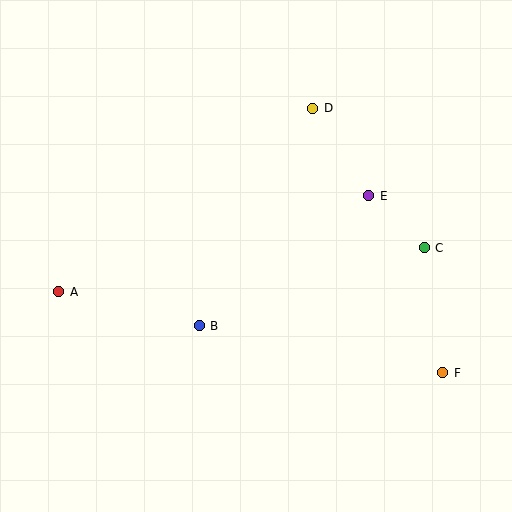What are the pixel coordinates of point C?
Point C is at (424, 248).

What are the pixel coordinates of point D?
Point D is at (313, 108).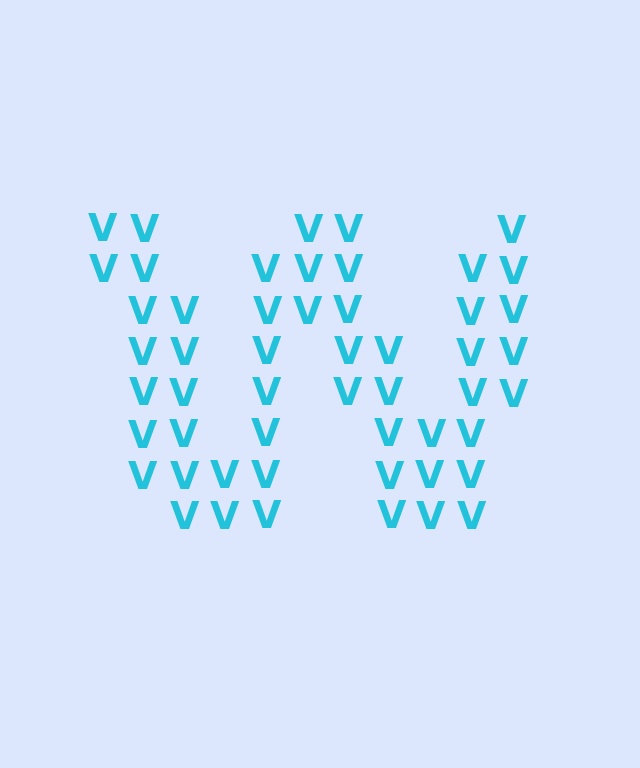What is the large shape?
The large shape is the letter W.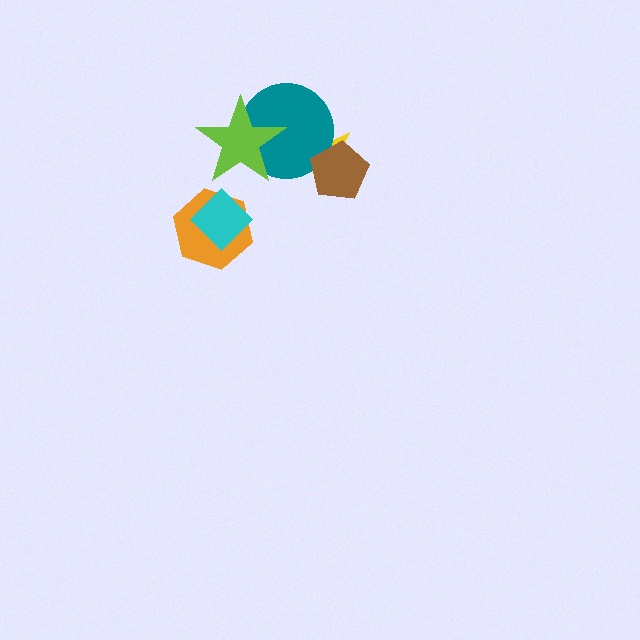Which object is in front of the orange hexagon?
The cyan diamond is in front of the orange hexagon.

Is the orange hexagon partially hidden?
Yes, it is partially covered by another shape.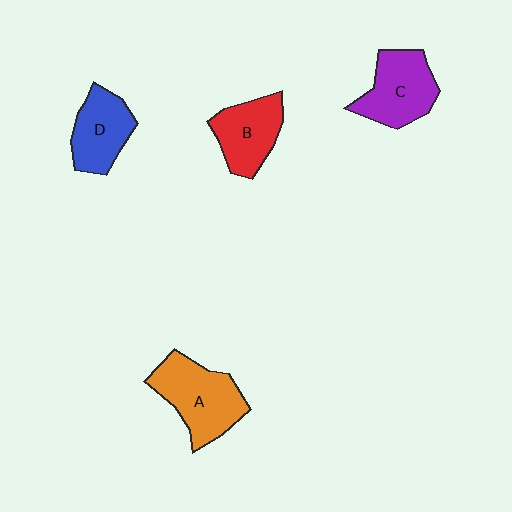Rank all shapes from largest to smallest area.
From largest to smallest: A (orange), C (purple), B (red), D (blue).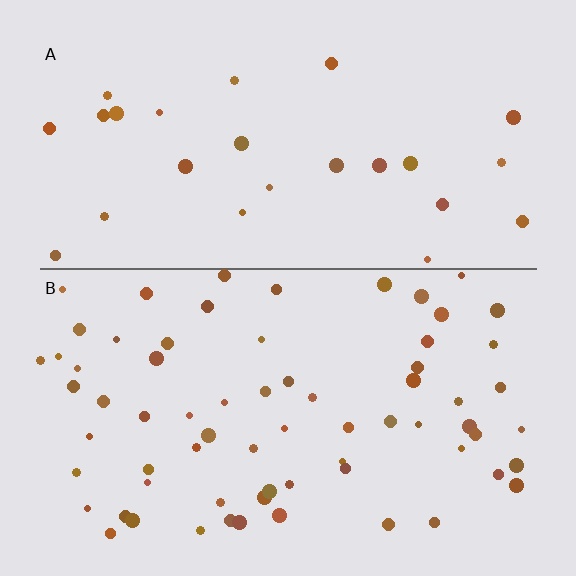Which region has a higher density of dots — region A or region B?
B (the bottom).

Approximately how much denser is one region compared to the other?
Approximately 2.7× — region B over region A.